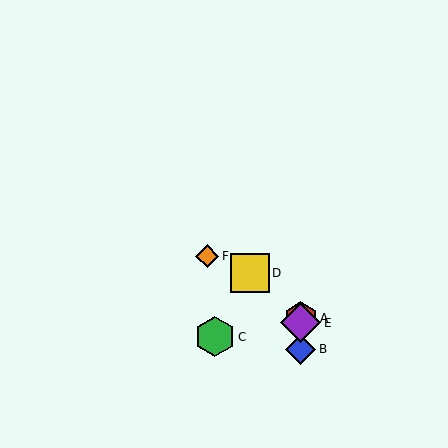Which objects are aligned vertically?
Objects A, B, E are aligned vertically.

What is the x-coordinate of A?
Object A is at x≈301.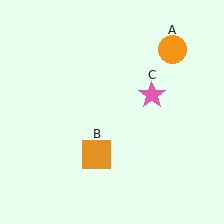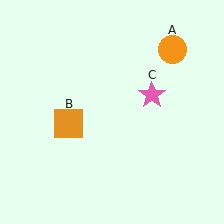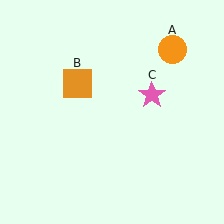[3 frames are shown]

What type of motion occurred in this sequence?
The orange square (object B) rotated clockwise around the center of the scene.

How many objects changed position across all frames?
1 object changed position: orange square (object B).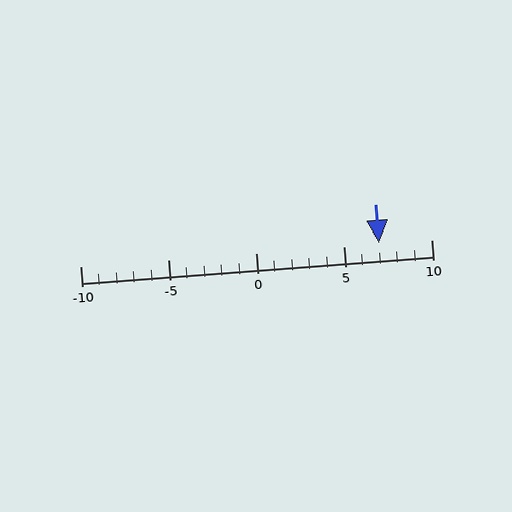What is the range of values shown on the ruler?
The ruler shows values from -10 to 10.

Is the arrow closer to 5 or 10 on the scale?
The arrow is closer to 5.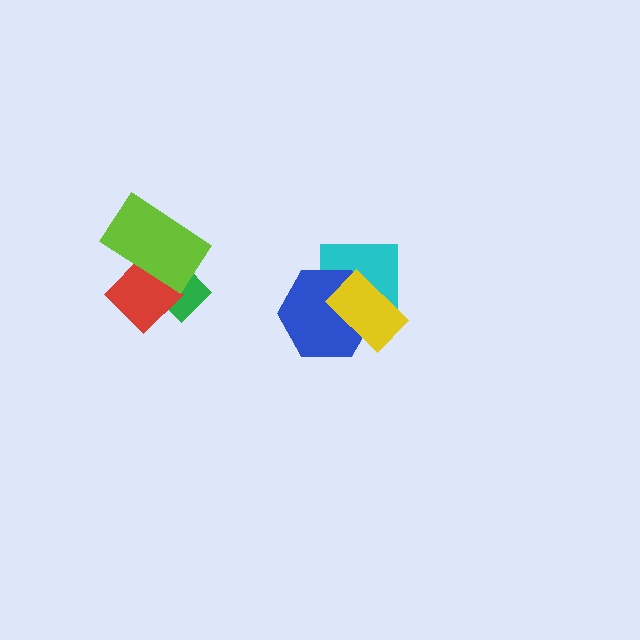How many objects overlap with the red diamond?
2 objects overlap with the red diamond.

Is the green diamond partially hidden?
Yes, it is partially covered by another shape.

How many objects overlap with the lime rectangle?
2 objects overlap with the lime rectangle.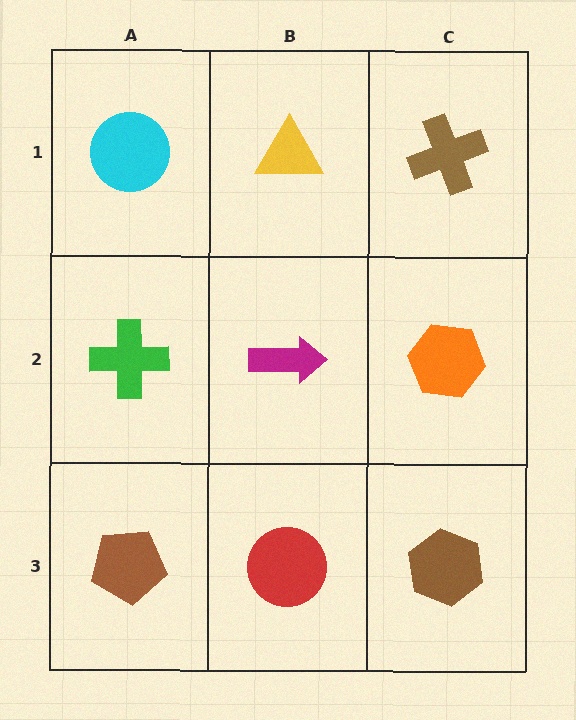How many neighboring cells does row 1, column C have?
2.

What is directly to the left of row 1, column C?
A yellow triangle.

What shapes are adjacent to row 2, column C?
A brown cross (row 1, column C), a brown hexagon (row 3, column C), a magenta arrow (row 2, column B).